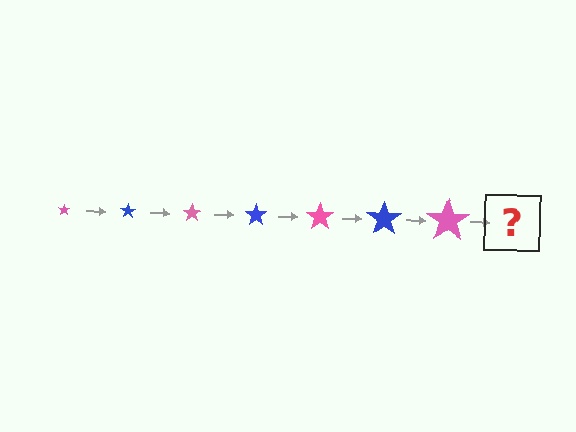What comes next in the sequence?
The next element should be a blue star, larger than the previous one.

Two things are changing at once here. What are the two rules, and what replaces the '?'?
The two rules are that the star grows larger each step and the color cycles through pink and blue. The '?' should be a blue star, larger than the previous one.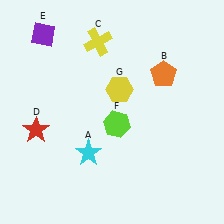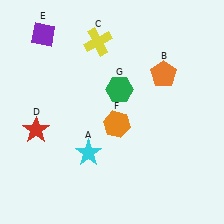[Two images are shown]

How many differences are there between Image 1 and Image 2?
There are 2 differences between the two images.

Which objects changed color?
F changed from lime to orange. G changed from yellow to green.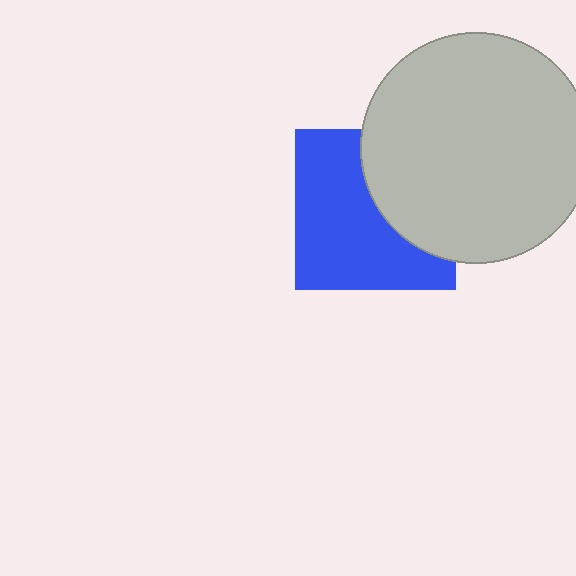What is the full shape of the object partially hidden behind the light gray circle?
The partially hidden object is a blue square.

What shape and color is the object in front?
The object in front is a light gray circle.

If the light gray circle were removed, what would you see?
You would see the complete blue square.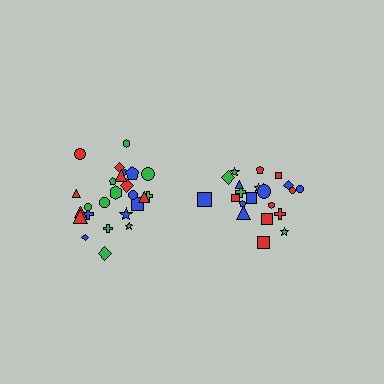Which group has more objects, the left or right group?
The left group.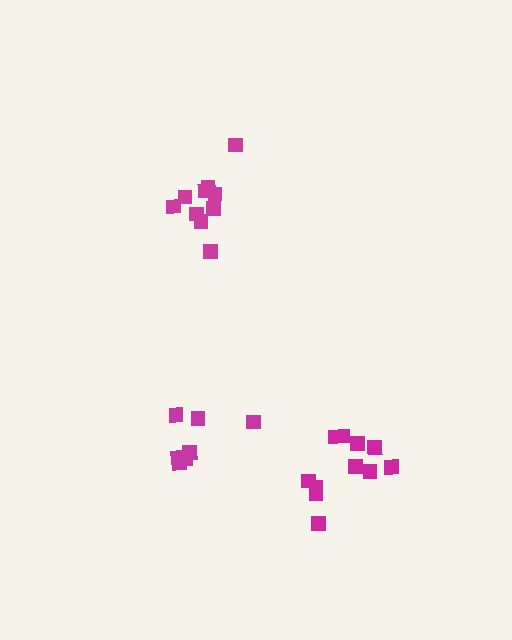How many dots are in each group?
Group 1: 11 dots, Group 2: 10 dots, Group 3: 7 dots (28 total).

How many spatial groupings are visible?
There are 3 spatial groupings.